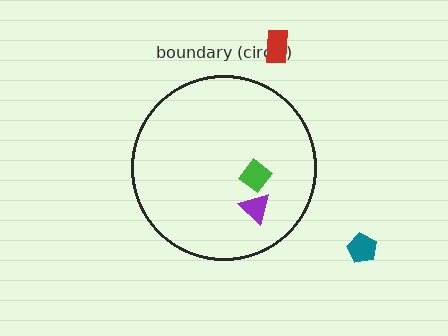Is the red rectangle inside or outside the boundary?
Outside.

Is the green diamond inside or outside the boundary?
Inside.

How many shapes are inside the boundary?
2 inside, 2 outside.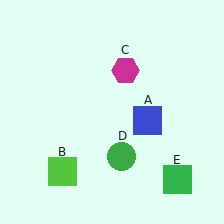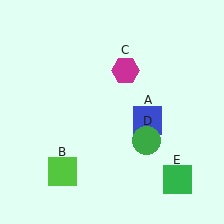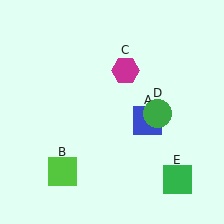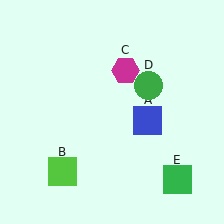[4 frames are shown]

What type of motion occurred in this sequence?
The green circle (object D) rotated counterclockwise around the center of the scene.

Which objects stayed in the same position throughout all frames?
Blue square (object A) and lime square (object B) and magenta hexagon (object C) and green square (object E) remained stationary.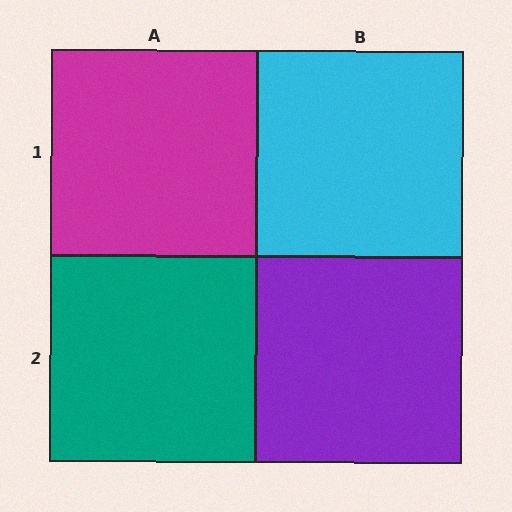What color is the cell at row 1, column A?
Magenta.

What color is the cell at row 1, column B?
Cyan.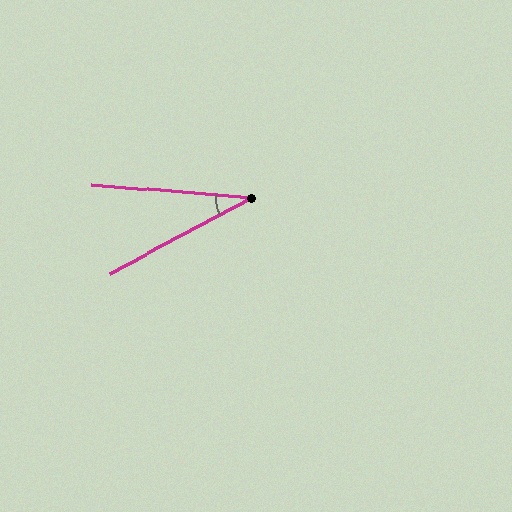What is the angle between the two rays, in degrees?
Approximately 33 degrees.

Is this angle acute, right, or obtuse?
It is acute.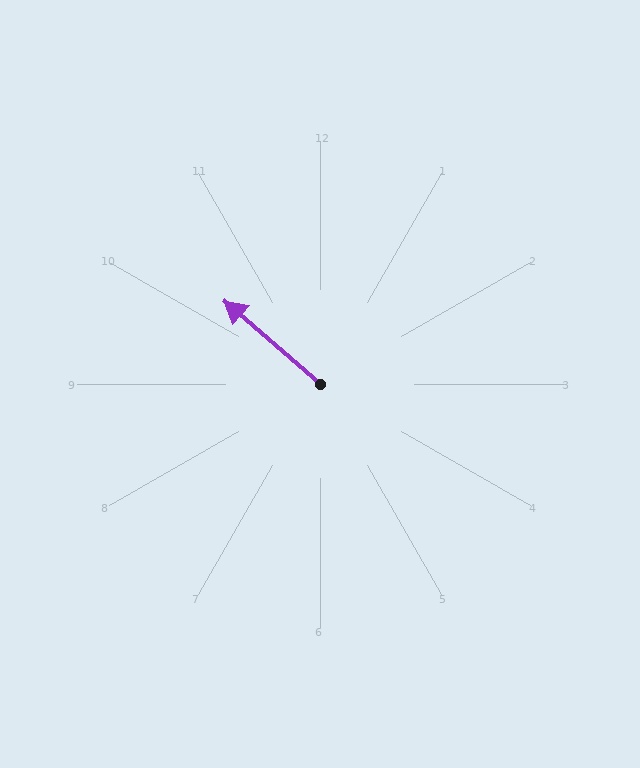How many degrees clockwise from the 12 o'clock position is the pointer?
Approximately 311 degrees.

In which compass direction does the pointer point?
Northwest.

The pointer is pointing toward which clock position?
Roughly 10 o'clock.